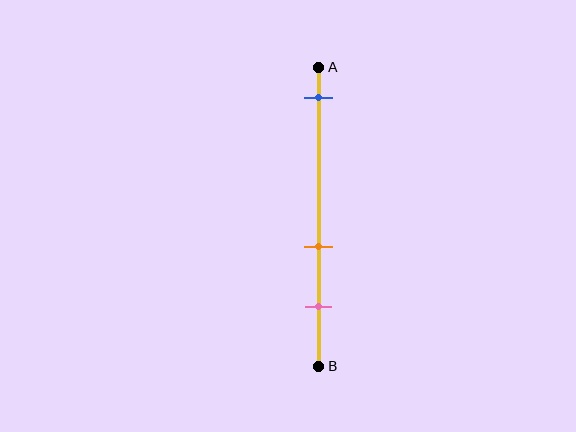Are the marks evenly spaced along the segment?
No, the marks are not evenly spaced.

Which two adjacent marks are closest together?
The orange and pink marks are the closest adjacent pair.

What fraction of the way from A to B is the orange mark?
The orange mark is approximately 60% (0.6) of the way from A to B.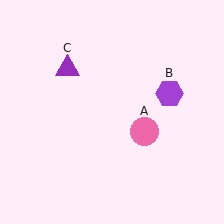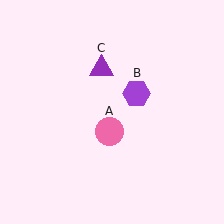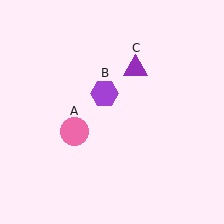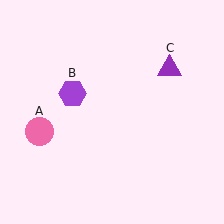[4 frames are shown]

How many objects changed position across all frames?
3 objects changed position: pink circle (object A), purple hexagon (object B), purple triangle (object C).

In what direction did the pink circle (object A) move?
The pink circle (object A) moved left.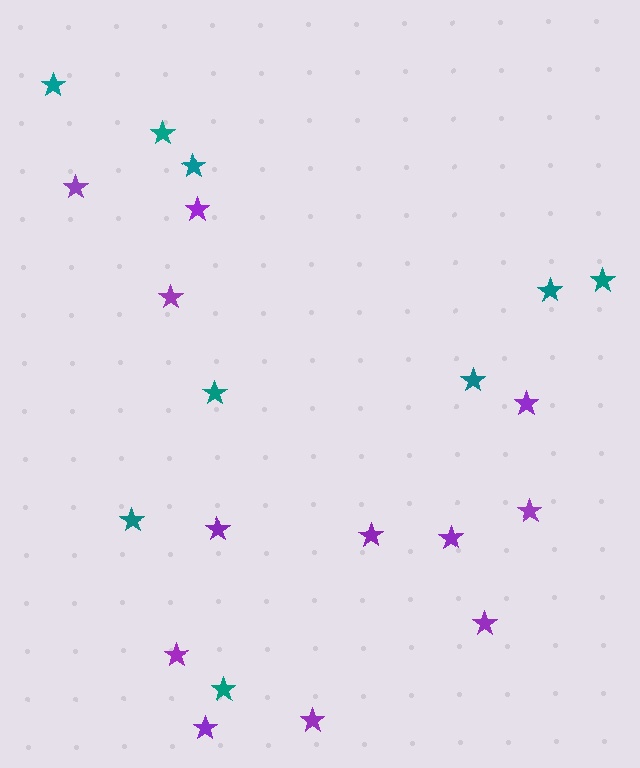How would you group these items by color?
There are 2 groups: one group of teal stars (9) and one group of purple stars (12).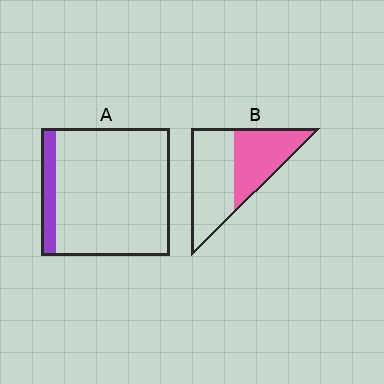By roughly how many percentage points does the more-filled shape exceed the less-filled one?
By roughly 35 percentage points (B over A).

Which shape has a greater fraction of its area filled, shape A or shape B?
Shape B.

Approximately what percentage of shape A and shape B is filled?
A is approximately 10% and B is approximately 45%.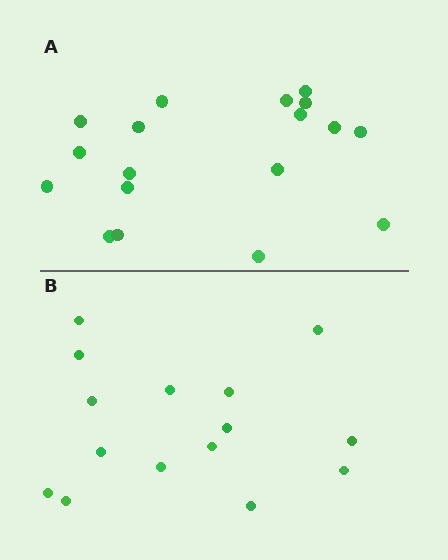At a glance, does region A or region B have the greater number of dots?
Region A (the top region) has more dots.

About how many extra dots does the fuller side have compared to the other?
Region A has just a few more — roughly 2 or 3 more dots than region B.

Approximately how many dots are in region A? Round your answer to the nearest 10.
About 20 dots. (The exact count is 18, which rounds to 20.)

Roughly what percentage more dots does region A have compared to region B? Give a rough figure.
About 20% more.